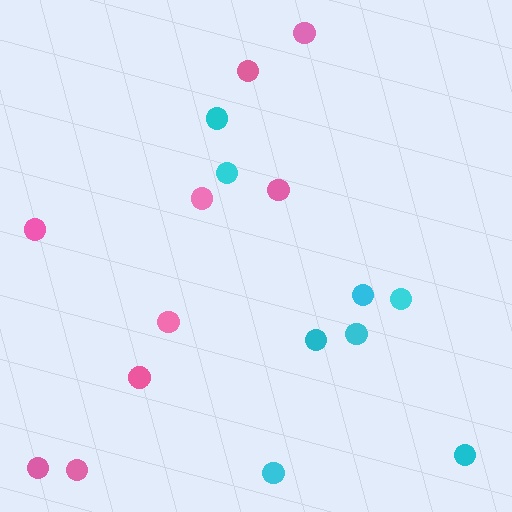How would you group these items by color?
There are 2 groups: one group of pink circles (9) and one group of cyan circles (8).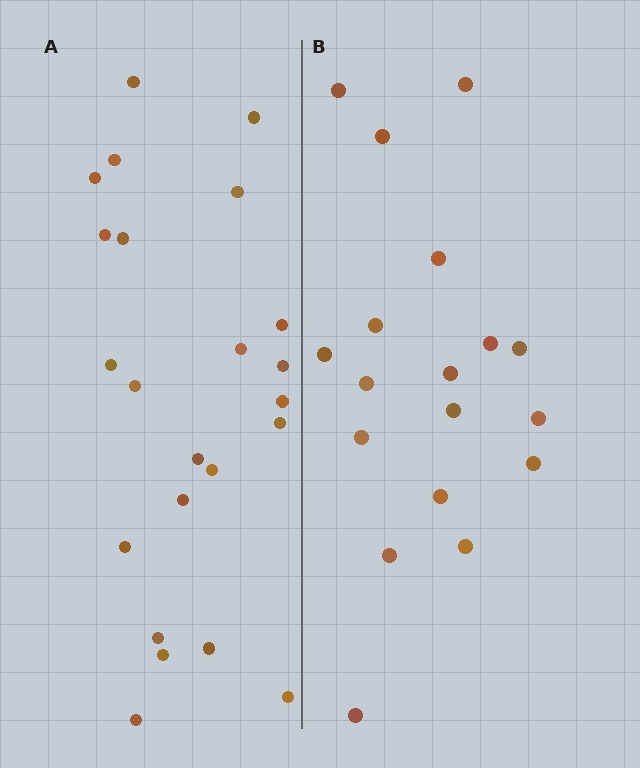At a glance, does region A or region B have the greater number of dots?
Region A (the left region) has more dots.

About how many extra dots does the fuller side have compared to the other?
Region A has about 5 more dots than region B.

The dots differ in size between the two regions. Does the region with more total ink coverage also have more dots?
No. Region B has more total ink coverage because its dots are larger, but region A actually contains more individual dots. Total area can be misleading — the number of items is what matters here.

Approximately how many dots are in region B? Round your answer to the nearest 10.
About 20 dots. (The exact count is 18, which rounds to 20.)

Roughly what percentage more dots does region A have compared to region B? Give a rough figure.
About 30% more.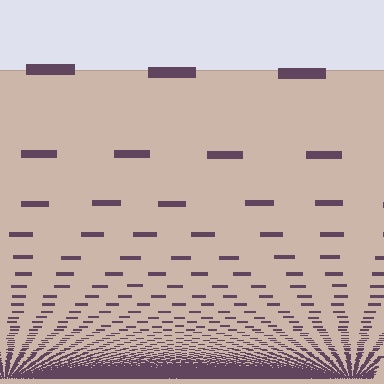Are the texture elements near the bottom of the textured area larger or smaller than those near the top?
Smaller. The gradient is inverted — elements near the bottom are smaller and denser.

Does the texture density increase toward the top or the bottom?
Density increases toward the bottom.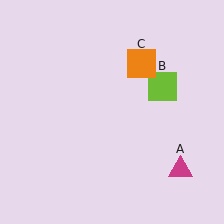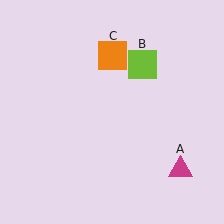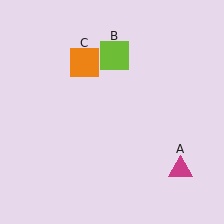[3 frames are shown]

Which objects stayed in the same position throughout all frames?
Magenta triangle (object A) remained stationary.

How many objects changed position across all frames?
2 objects changed position: lime square (object B), orange square (object C).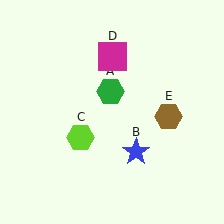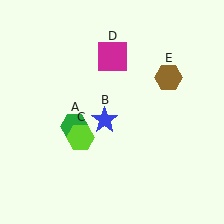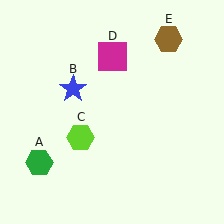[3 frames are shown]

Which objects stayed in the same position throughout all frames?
Lime hexagon (object C) and magenta square (object D) remained stationary.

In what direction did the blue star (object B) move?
The blue star (object B) moved up and to the left.